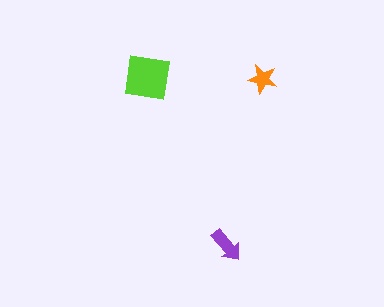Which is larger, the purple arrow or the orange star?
The purple arrow.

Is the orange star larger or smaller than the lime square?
Smaller.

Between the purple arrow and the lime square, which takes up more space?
The lime square.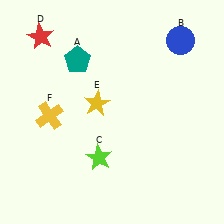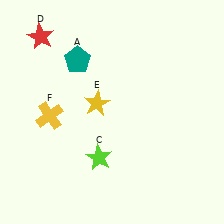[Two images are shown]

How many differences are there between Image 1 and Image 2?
There is 1 difference between the two images.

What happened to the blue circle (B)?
The blue circle (B) was removed in Image 2. It was in the top-right area of Image 1.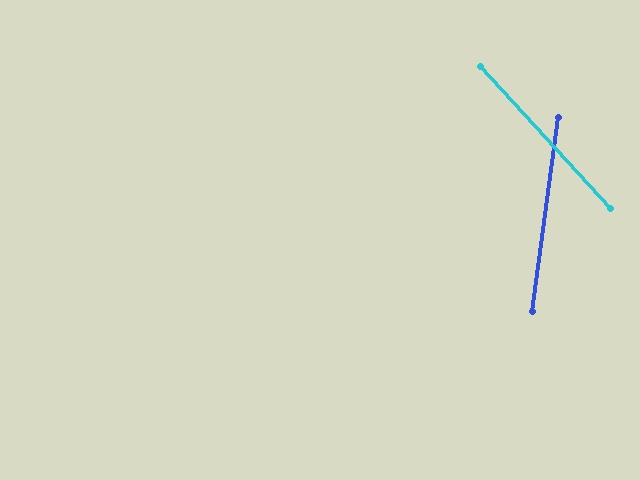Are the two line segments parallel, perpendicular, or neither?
Neither parallel nor perpendicular — they differ by about 50°.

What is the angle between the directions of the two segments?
Approximately 50 degrees.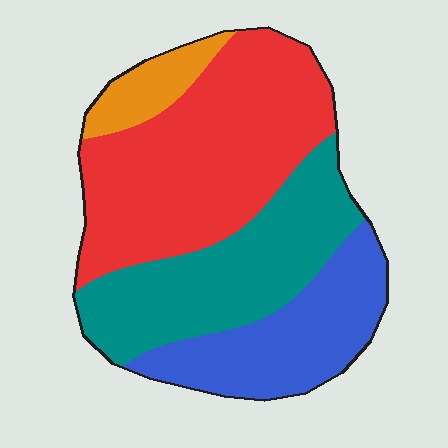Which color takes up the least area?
Orange, at roughly 5%.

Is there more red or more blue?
Red.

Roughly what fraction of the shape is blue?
Blue takes up between a sixth and a third of the shape.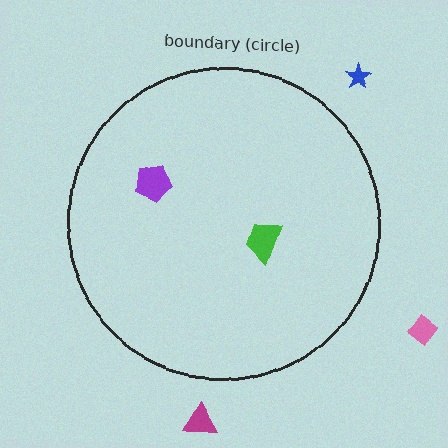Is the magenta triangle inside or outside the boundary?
Outside.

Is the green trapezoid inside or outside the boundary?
Inside.